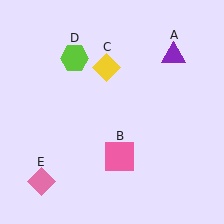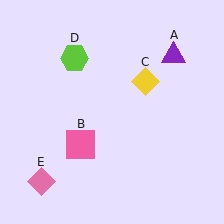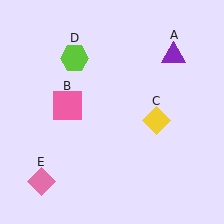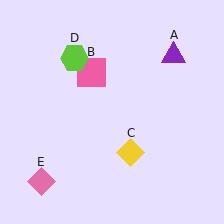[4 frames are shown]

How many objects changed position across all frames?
2 objects changed position: pink square (object B), yellow diamond (object C).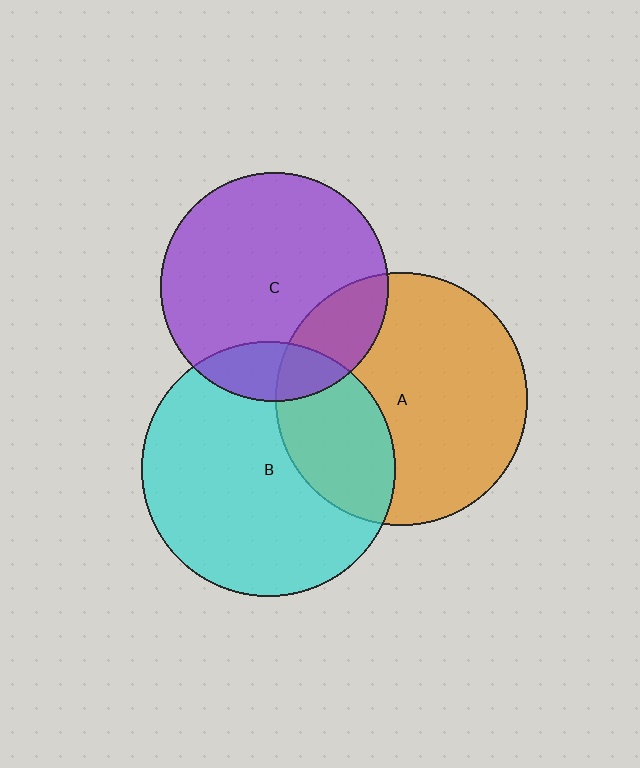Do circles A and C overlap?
Yes.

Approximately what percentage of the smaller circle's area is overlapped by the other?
Approximately 20%.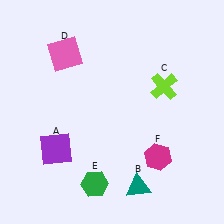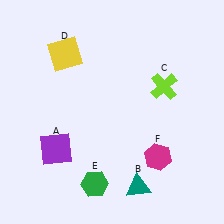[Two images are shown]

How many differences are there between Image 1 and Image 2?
There is 1 difference between the two images.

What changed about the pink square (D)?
In Image 1, D is pink. In Image 2, it changed to yellow.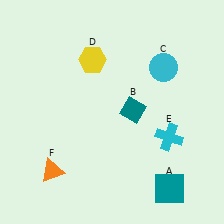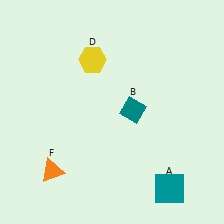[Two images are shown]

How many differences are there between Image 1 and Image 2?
There are 2 differences between the two images.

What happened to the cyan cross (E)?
The cyan cross (E) was removed in Image 2. It was in the bottom-right area of Image 1.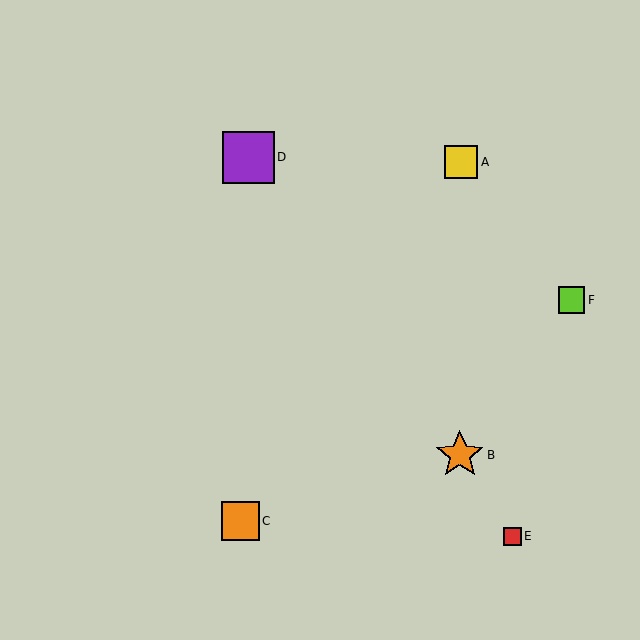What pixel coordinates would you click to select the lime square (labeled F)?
Click at (571, 300) to select the lime square F.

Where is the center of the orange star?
The center of the orange star is at (460, 455).